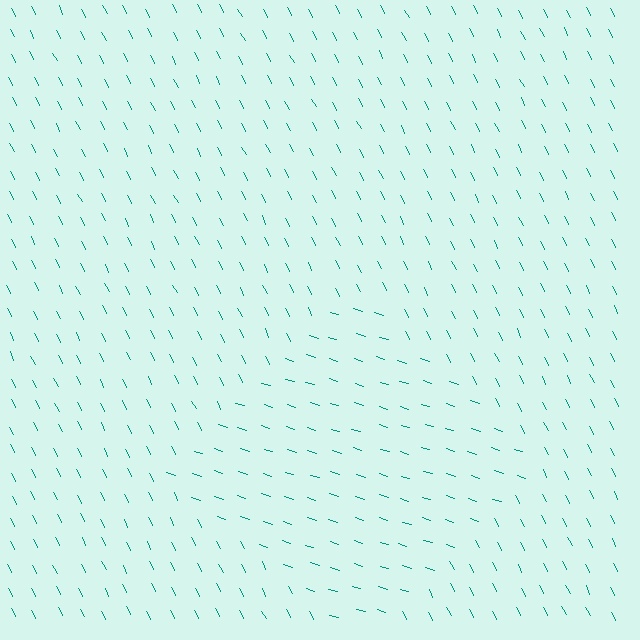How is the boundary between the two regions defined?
The boundary is defined purely by a change in line orientation (approximately 45 degrees difference). All lines are the same color and thickness.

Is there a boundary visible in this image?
Yes, there is a texture boundary formed by a change in line orientation.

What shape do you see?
I see a diamond.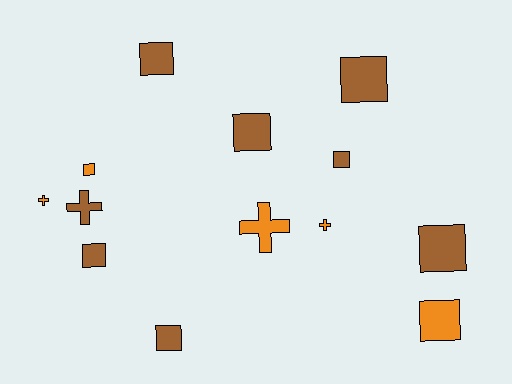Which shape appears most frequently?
Square, with 9 objects.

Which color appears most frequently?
Brown, with 8 objects.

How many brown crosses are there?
There is 1 brown cross.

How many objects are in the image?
There are 13 objects.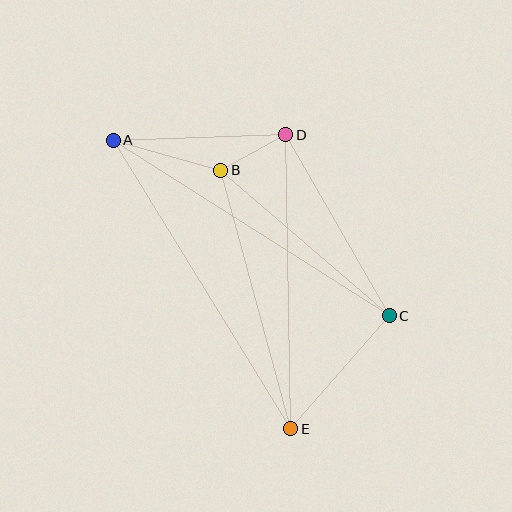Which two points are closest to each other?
Points B and D are closest to each other.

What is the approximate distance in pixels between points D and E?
The distance between D and E is approximately 294 pixels.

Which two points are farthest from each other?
Points A and E are farthest from each other.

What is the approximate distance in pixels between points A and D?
The distance between A and D is approximately 172 pixels.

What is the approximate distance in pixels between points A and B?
The distance between A and B is approximately 111 pixels.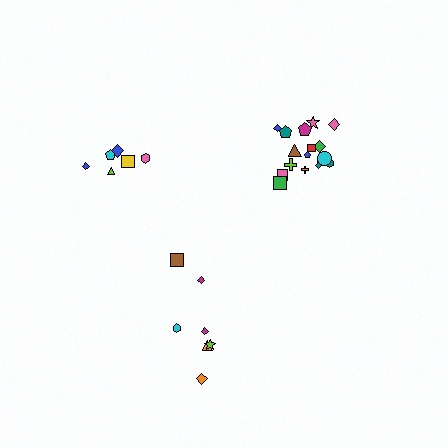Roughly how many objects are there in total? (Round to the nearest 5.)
Roughly 30 objects in total.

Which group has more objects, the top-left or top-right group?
The top-right group.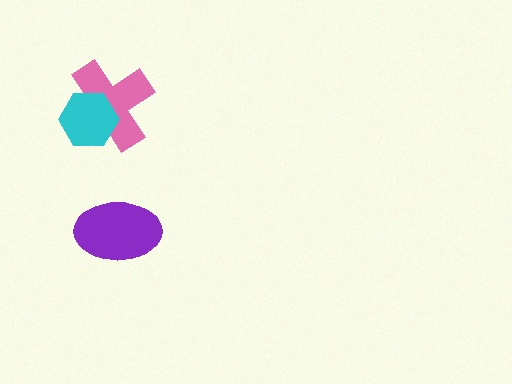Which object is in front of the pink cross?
The cyan hexagon is in front of the pink cross.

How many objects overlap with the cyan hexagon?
1 object overlaps with the cyan hexagon.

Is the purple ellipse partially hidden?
No, no other shape covers it.